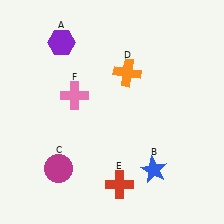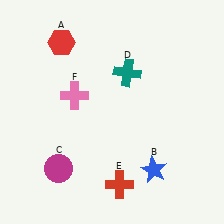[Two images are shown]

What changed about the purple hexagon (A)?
In Image 1, A is purple. In Image 2, it changed to red.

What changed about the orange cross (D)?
In Image 1, D is orange. In Image 2, it changed to teal.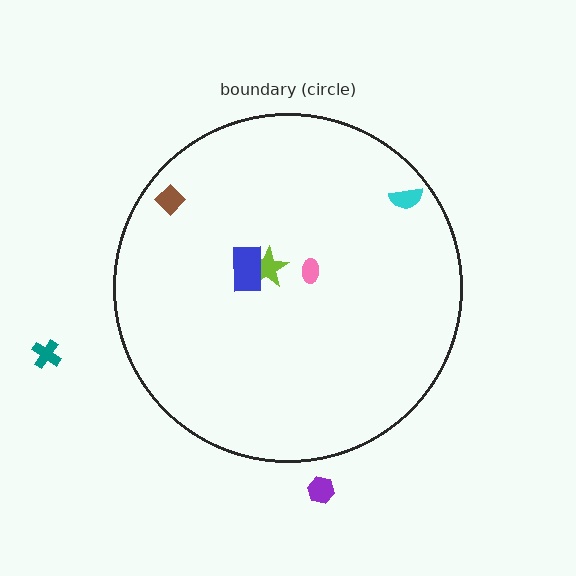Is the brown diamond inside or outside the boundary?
Inside.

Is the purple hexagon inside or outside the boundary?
Outside.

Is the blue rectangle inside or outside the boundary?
Inside.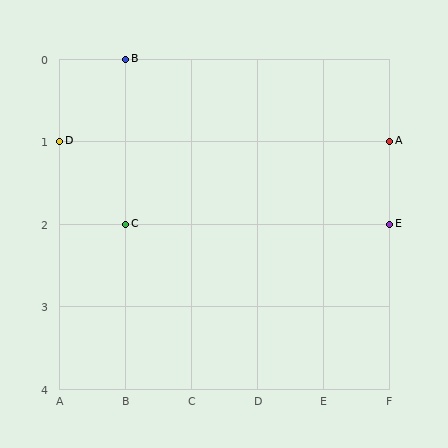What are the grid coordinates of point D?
Point D is at grid coordinates (A, 1).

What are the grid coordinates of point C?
Point C is at grid coordinates (B, 2).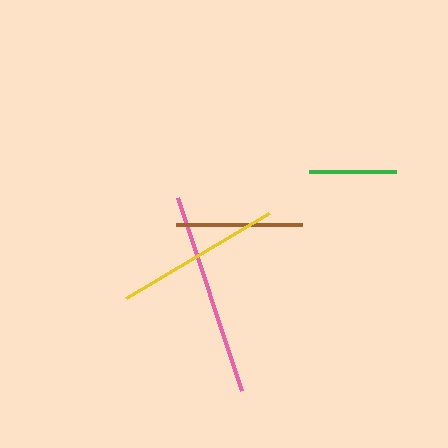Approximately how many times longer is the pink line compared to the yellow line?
The pink line is approximately 1.2 times the length of the yellow line.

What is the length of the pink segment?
The pink segment is approximately 203 pixels long.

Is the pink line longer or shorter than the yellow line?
The pink line is longer than the yellow line.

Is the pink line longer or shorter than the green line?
The pink line is longer than the green line.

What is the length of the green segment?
The green segment is approximately 88 pixels long.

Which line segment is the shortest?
The green line is the shortest at approximately 88 pixels.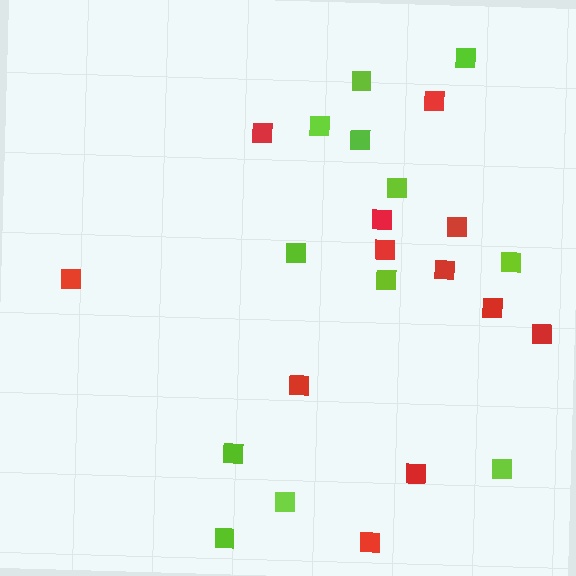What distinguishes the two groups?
There are 2 groups: one group of red squares (12) and one group of lime squares (12).